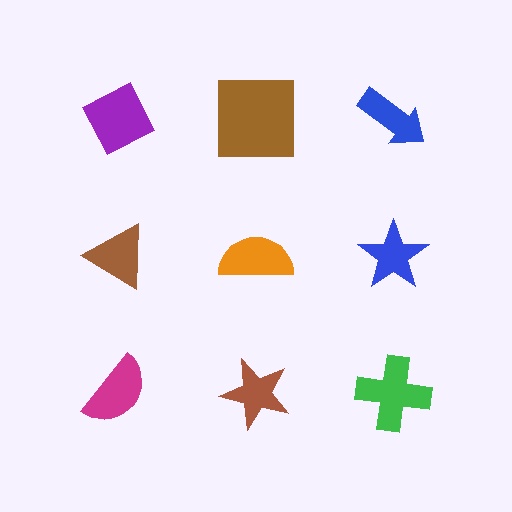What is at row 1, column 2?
A brown square.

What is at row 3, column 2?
A brown star.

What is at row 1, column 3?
A blue arrow.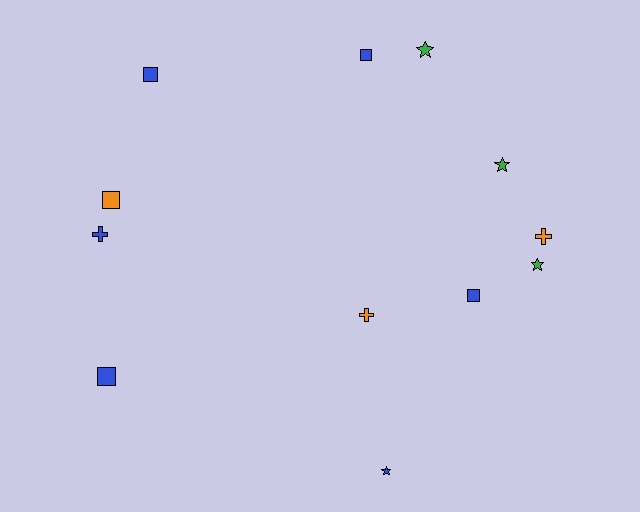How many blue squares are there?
There are 4 blue squares.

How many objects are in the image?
There are 12 objects.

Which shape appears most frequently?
Square, with 5 objects.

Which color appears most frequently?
Blue, with 6 objects.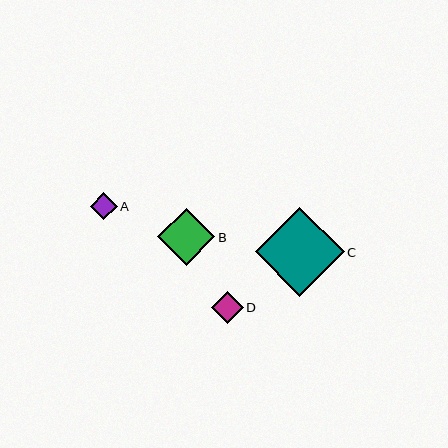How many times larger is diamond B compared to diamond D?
Diamond B is approximately 1.8 times the size of diamond D.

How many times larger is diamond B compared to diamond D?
Diamond B is approximately 1.8 times the size of diamond D.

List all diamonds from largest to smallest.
From largest to smallest: C, B, D, A.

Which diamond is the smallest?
Diamond A is the smallest with a size of approximately 27 pixels.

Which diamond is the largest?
Diamond C is the largest with a size of approximately 89 pixels.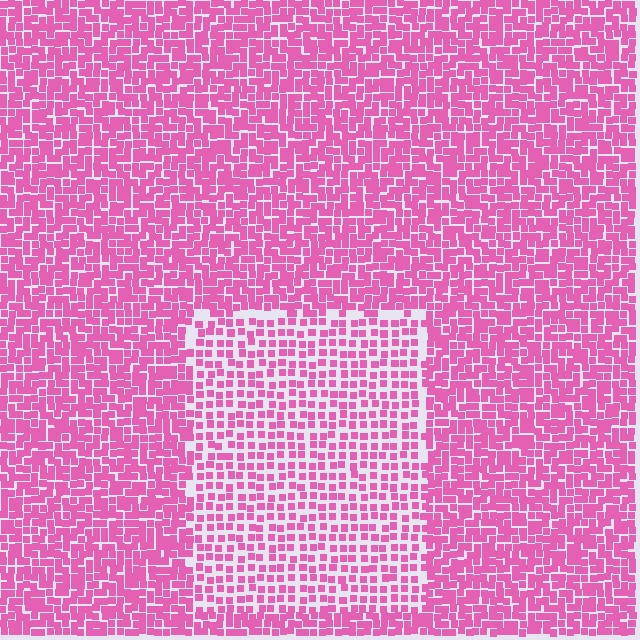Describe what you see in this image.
The image contains small pink elements arranged at two different densities. A rectangle-shaped region is visible where the elements are less densely packed than the surrounding area.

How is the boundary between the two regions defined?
The boundary is defined by a change in element density (approximately 1.7x ratio). All elements are the same color, size, and shape.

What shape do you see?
I see a rectangle.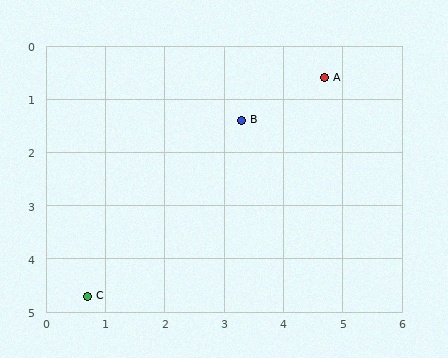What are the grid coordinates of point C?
Point C is at approximately (0.7, 4.7).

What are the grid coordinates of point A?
Point A is at approximately (4.7, 0.6).